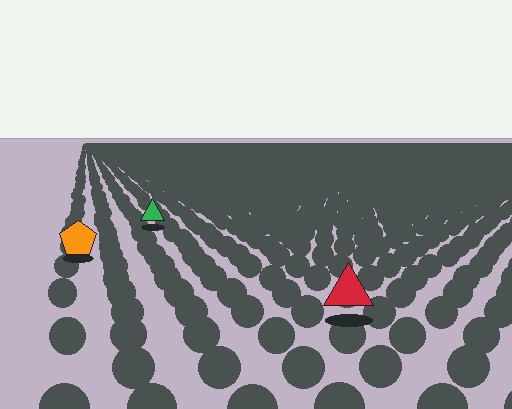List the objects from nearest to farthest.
From nearest to farthest: the red triangle, the orange pentagon, the green triangle.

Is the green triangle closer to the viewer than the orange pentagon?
No. The orange pentagon is closer — you can tell from the texture gradient: the ground texture is coarser near it.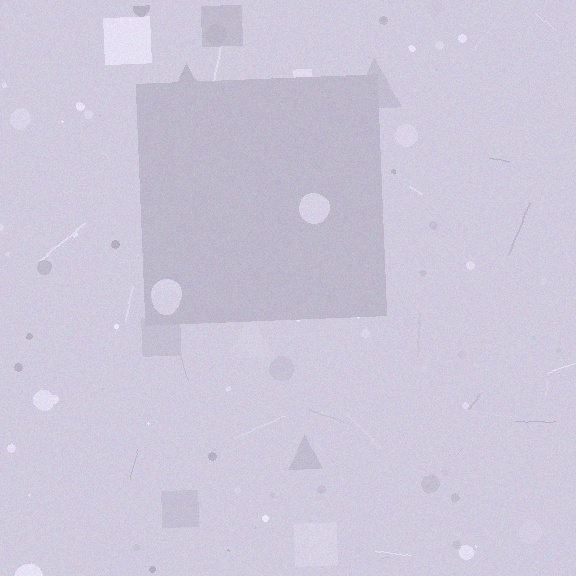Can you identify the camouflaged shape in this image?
The camouflaged shape is a square.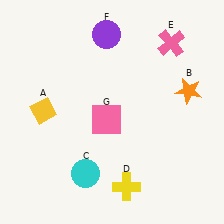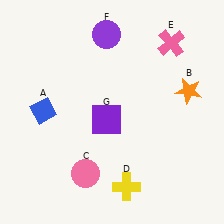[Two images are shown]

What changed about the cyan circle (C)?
In Image 1, C is cyan. In Image 2, it changed to pink.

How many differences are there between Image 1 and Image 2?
There are 3 differences between the two images.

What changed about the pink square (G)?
In Image 1, G is pink. In Image 2, it changed to purple.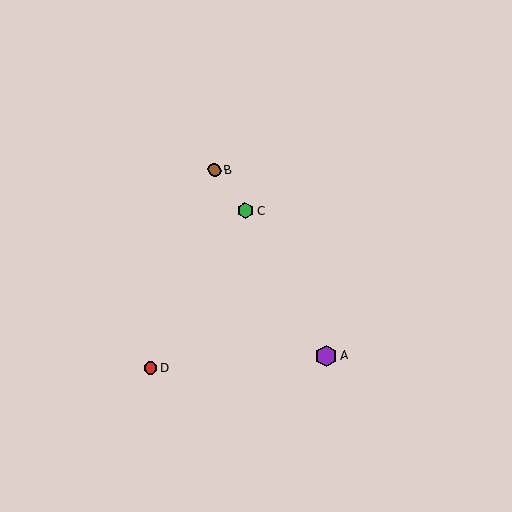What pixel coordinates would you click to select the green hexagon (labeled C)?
Click at (245, 211) to select the green hexagon C.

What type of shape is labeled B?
Shape B is a brown circle.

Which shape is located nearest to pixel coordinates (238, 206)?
The green hexagon (labeled C) at (245, 211) is nearest to that location.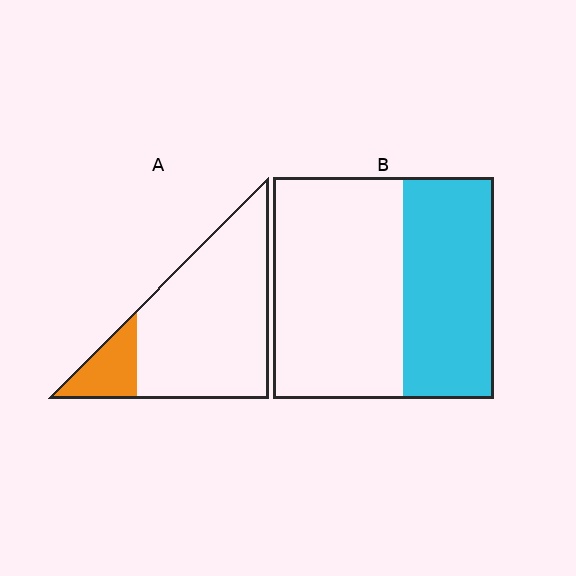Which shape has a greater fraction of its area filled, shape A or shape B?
Shape B.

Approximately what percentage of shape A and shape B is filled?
A is approximately 15% and B is approximately 40%.